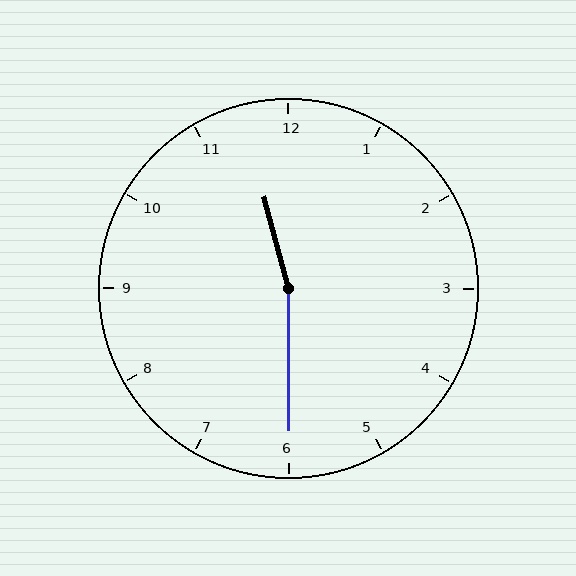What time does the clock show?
11:30.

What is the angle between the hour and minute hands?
Approximately 165 degrees.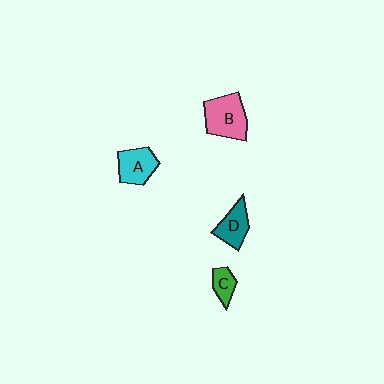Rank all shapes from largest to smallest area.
From largest to smallest: B (pink), A (cyan), D (teal), C (green).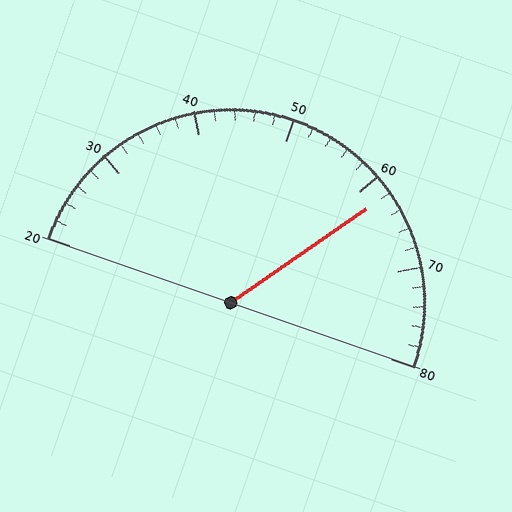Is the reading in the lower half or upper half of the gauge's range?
The reading is in the upper half of the range (20 to 80).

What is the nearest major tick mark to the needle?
The nearest major tick mark is 60.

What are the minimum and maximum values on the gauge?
The gauge ranges from 20 to 80.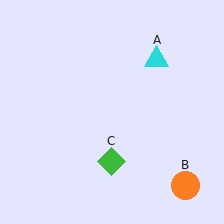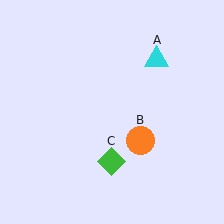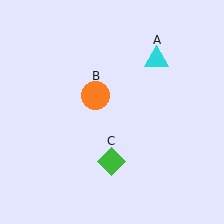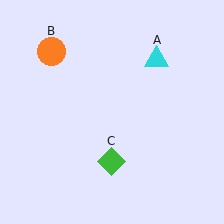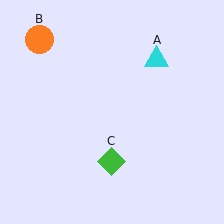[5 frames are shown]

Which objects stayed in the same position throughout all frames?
Cyan triangle (object A) and green diamond (object C) remained stationary.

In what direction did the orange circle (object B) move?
The orange circle (object B) moved up and to the left.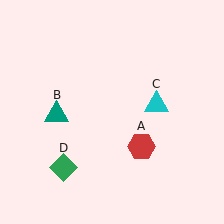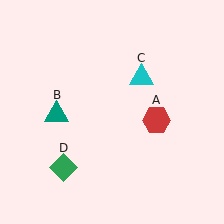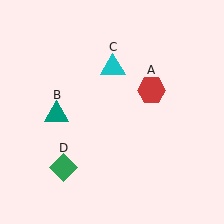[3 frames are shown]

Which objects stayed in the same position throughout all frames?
Teal triangle (object B) and green diamond (object D) remained stationary.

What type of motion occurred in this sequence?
The red hexagon (object A), cyan triangle (object C) rotated counterclockwise around the center of the scene.